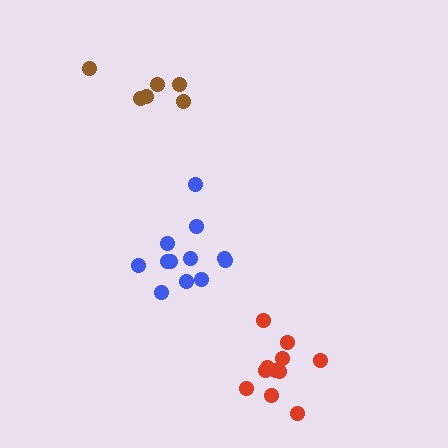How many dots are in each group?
Group 1: 12 dots, Group 2: 11 dots, Group 3: 6 dots (29 total).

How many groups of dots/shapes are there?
There are 3 groups.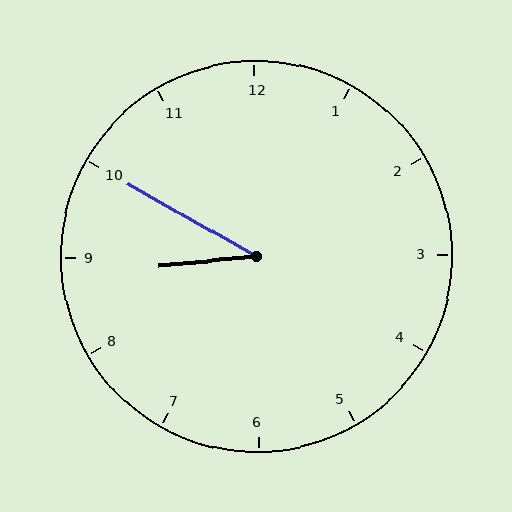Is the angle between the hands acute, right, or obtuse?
It is acute.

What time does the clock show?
8:50.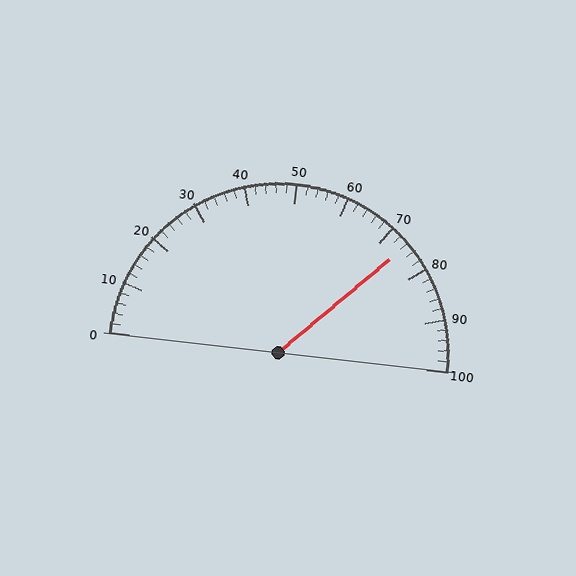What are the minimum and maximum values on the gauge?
The gauge ranges from 0 to 100.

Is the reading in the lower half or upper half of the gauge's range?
The reading is in the upper half of the range (0 to 100).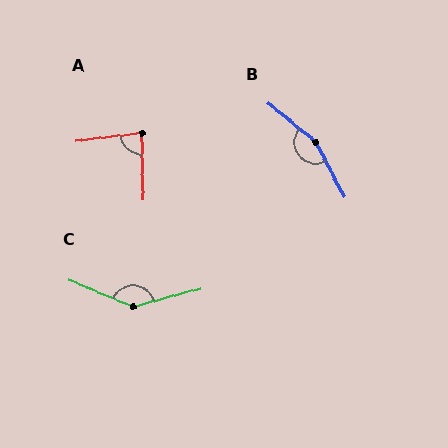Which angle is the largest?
B, at approximately 157 degrees.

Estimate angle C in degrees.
Approximately 143 degrees.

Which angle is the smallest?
A, at approximately 84 degrees.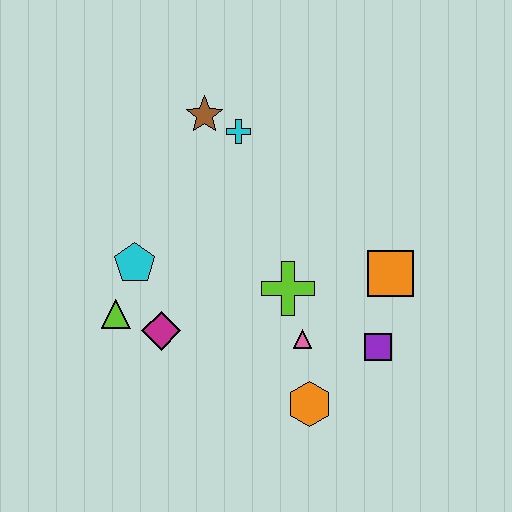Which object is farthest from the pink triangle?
The brown star is farthest from the pink triangle.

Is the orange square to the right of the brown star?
Yes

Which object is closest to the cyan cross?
The brown star is closest to the cyan cross.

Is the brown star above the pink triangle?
Yes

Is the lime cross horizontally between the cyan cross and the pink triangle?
Yes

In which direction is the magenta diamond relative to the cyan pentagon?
The magenta diamond is below the cyan pentagon.